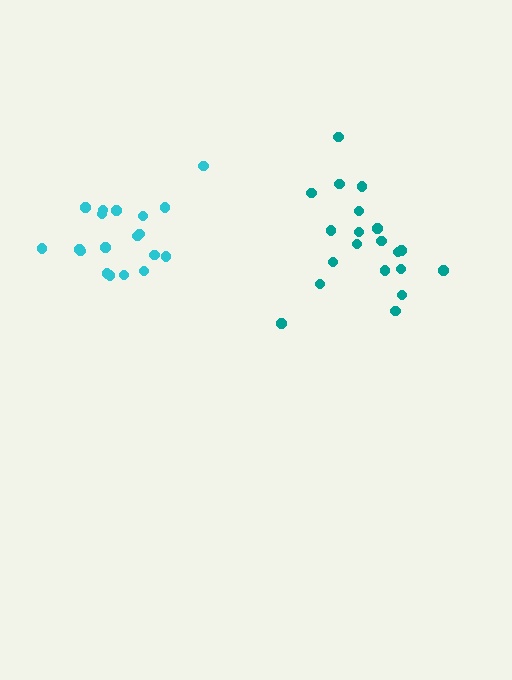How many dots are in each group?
Group 1: 19 dots, Group 2: 20 dots (39 total).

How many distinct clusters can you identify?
There are 2 distinct clusters.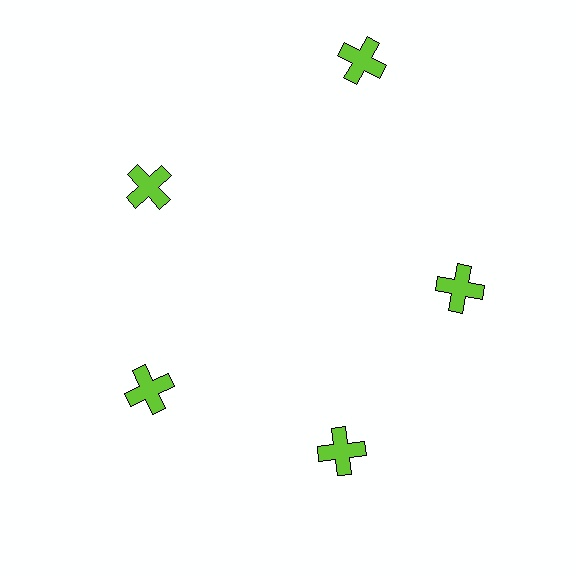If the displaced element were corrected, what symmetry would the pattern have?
It would have 5-fold rotational symmetry — the pattern would map onto itself every 72 degrees.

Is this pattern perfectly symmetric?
No. The 5 lime crosses are arranged in a ring, but one element near the 1 o'clock position is pushed outward from the center, breaking the 5-fold rotational symmetry.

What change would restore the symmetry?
The symmetry would be restored by moving it inward, back onto the ring so that all 5 crosses sit at equal angles and equal distance from the center.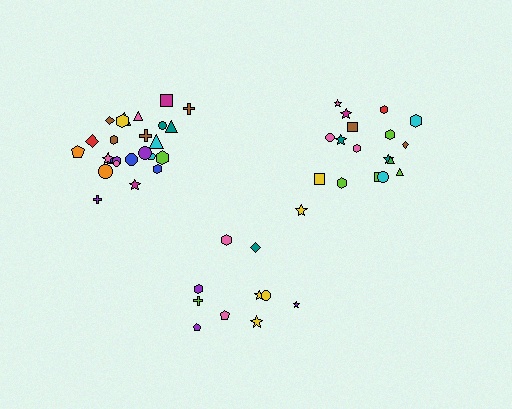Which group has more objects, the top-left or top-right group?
The top-left group.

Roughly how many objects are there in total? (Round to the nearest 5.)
Roughly 55 objects in total.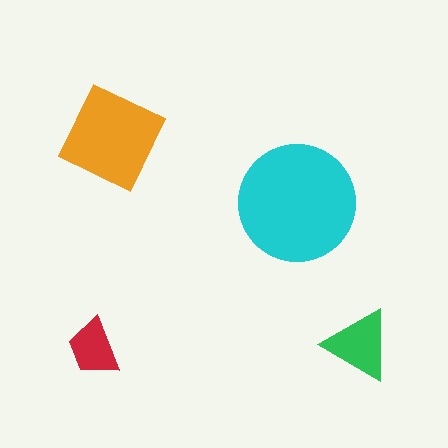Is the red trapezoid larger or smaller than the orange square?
Smaller.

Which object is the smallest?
The red trapezoid.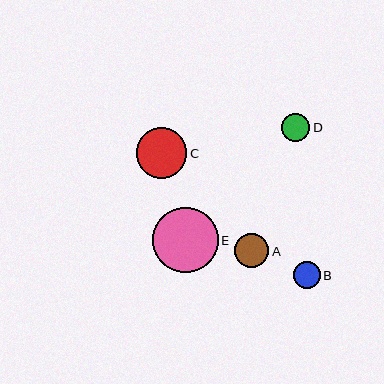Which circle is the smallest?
Circle B is the smallest with a size of approximately 27 pixels.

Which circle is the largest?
Circle E is the largest with a size of approximately 65 pixels.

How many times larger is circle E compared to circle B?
Circle E is approximately 2.4 times the size of circle B.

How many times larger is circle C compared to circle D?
Circle C is approximately 1.8 times the size of circle D.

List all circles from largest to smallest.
From largest to smallest: E, C, A, D, B.